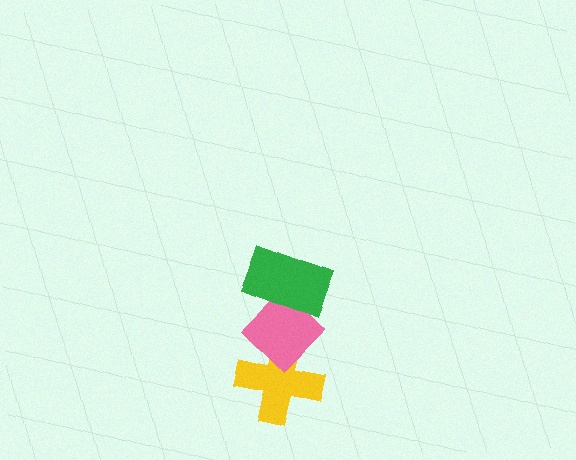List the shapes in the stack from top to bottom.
From top to bottom: the green rectangle, the pink diamond, the yellow cross.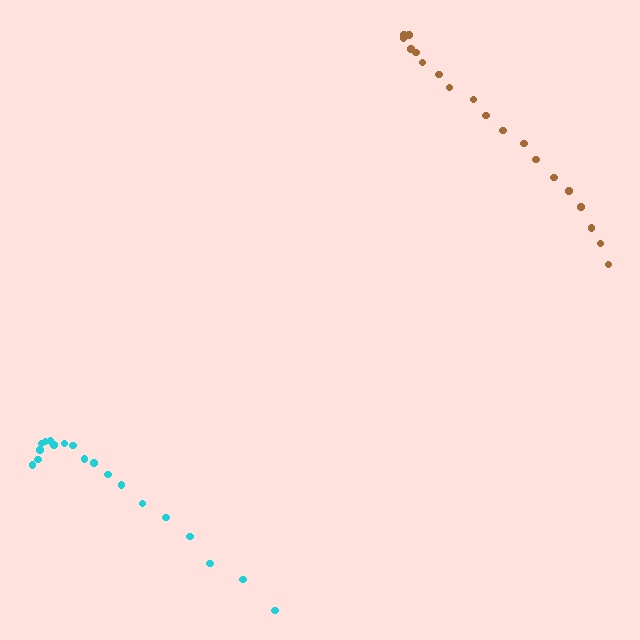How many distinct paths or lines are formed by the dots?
There are 2 distinct paths.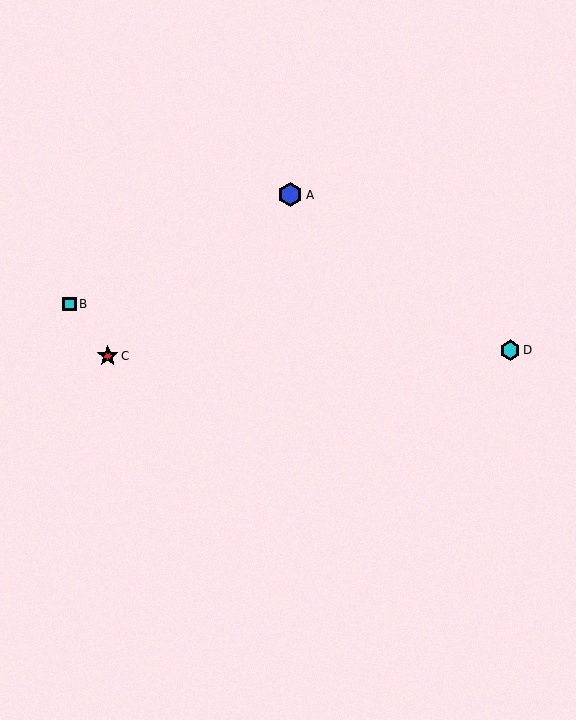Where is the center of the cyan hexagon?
The center of the cyan hexagon is at (510, 350).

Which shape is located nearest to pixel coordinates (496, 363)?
The cyan hexagon (labeled D) at (510, 350) is nearest to that location.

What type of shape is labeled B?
Shape B is a cyan square.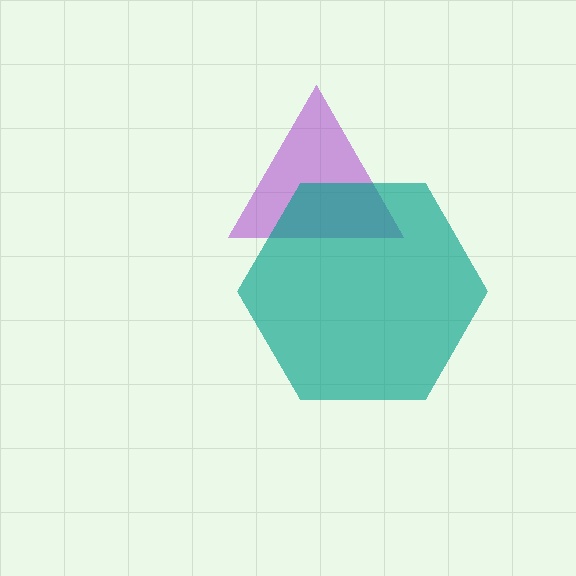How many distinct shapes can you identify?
There are 2 distinct shapes: a purple triangle, a teal hexagon.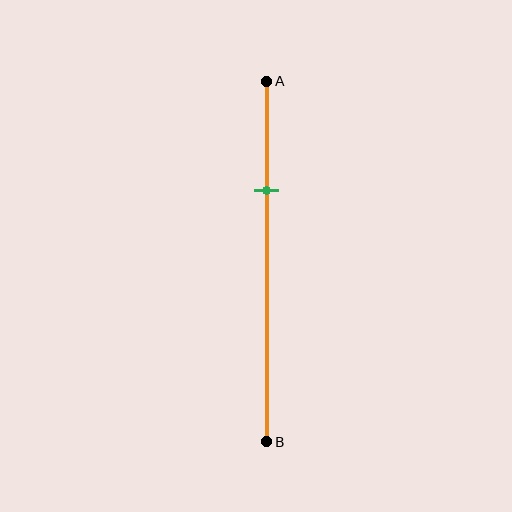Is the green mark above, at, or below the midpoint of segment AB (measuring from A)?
The green mark is above the midpoint of segment AB.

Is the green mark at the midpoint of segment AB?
No, the mark is at about 30% from A, not at the 50% midpoint.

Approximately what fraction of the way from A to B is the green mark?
The green mark is approximately 30% of the way from A to B.